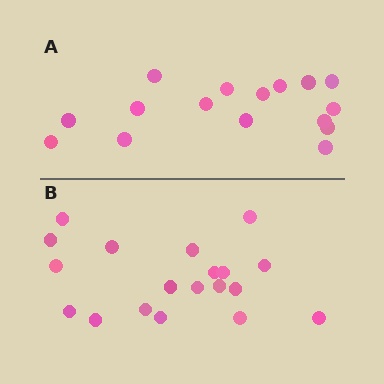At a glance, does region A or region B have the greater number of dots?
Region B (the bottom region) has more dots.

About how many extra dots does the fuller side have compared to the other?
Region B has just a few more — roughly 2 or 3 more dots than region A.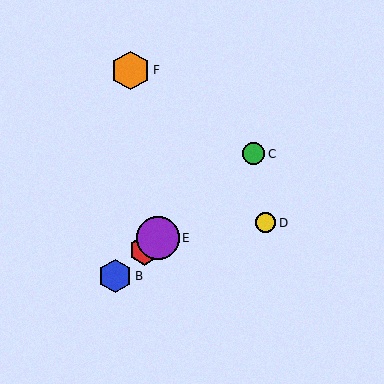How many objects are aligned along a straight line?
4 objects (A, B, C, E) are aligned along a straight line.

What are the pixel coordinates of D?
Object D is at (266, 223).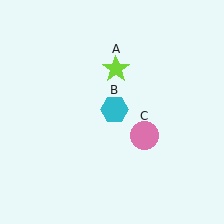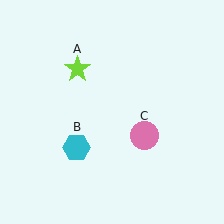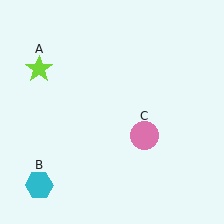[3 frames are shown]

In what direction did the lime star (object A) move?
The lime star (object A) moved left.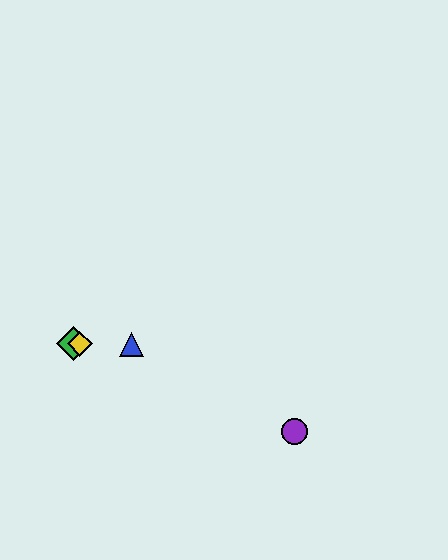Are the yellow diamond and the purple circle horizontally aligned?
No, the yellow diamond is at y≈344 and the purple circle is at y≈431.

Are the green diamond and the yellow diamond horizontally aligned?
Yes, both are at y≈344.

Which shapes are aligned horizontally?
The red circle, the blue triangle, the green diamond, the yellow diamond are aligned horizontally.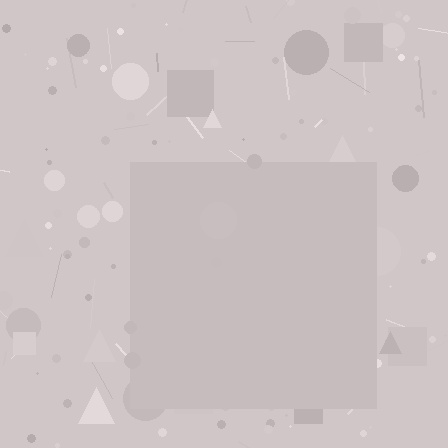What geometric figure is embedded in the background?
A square is embedded in the background.